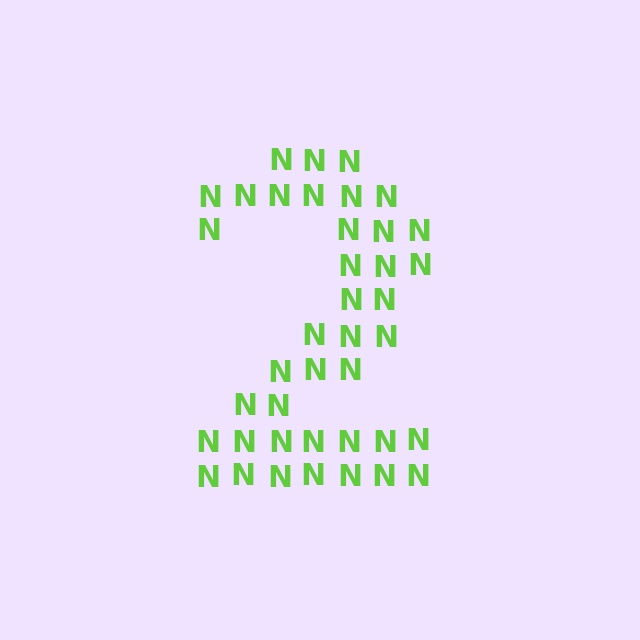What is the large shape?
The large shape is the digit 2.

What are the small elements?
The small elements are letter N's.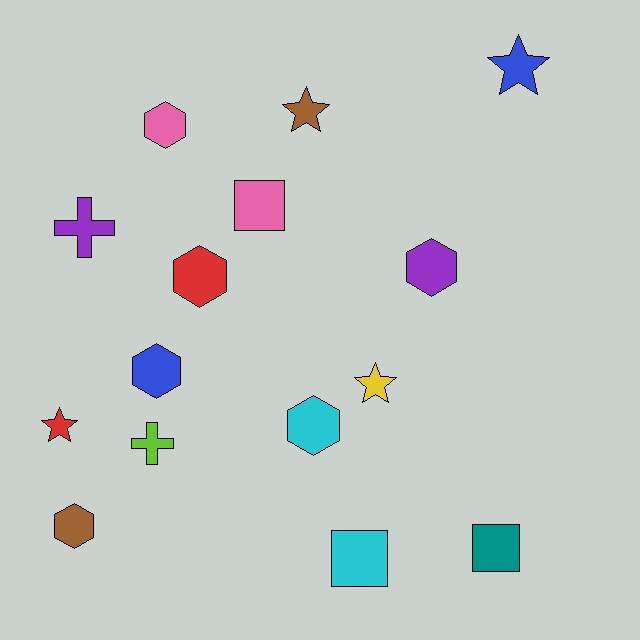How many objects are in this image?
There are 15 objects.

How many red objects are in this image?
There are 2 red objects.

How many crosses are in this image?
There are 2 crosses.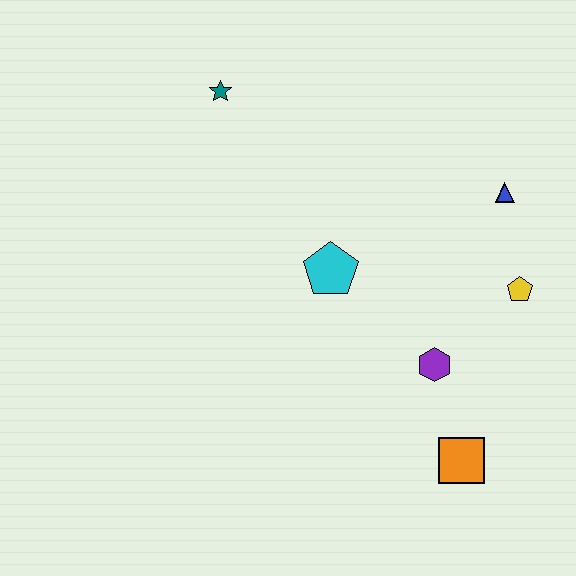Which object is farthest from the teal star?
The orange square is farthest from the teal star.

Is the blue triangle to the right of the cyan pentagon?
Yes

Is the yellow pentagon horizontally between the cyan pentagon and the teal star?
No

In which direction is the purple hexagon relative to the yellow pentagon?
The purple hexagon is to the left of the yellow pentagon.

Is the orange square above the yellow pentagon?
No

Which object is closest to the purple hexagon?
The orange square is closest to the purple hexagon.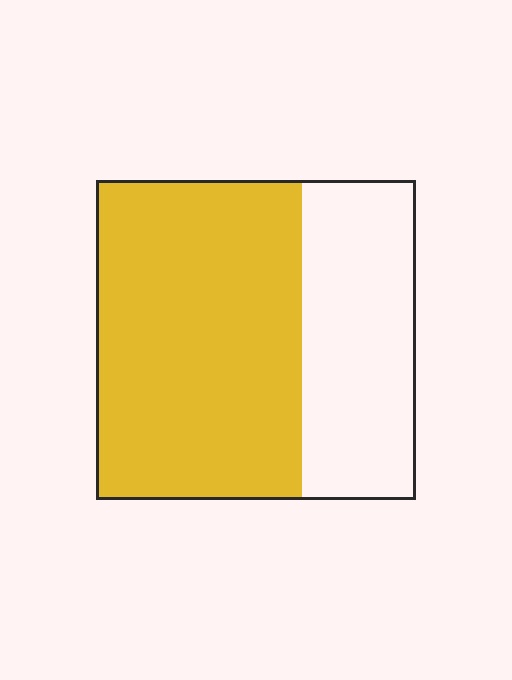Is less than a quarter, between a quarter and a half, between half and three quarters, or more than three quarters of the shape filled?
Between half and three quarters.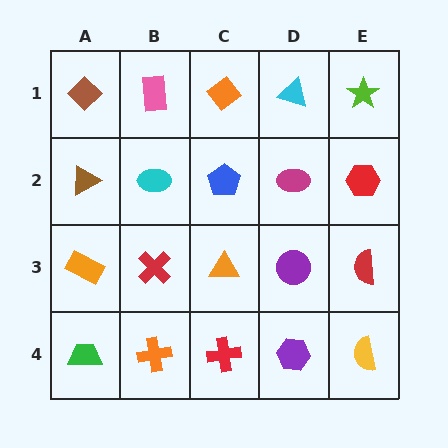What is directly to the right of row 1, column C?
A cyan triangle.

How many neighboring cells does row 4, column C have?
3.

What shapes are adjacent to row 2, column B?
A pink rectangle (row 1, column B), a red cross (row 3, column B), a brown triangle (row 2, column A), a blue pentagon (row 2, column C).